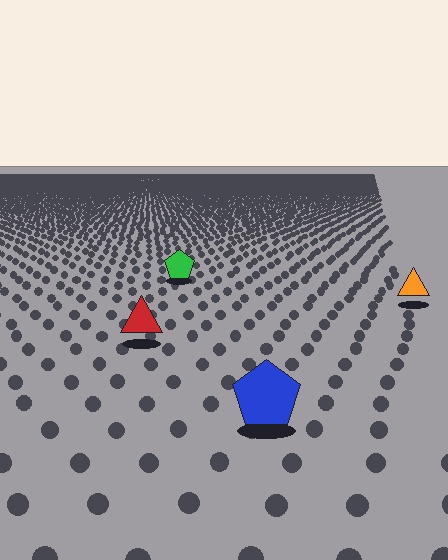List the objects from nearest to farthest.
From nearest to farthest: the blue pentagon, the red triangle, the orange triangle, the green pentagon.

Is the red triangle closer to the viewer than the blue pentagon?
No. The blue pentagon is closer — you can tell from the texture gradient: the ground texture is coarser near it.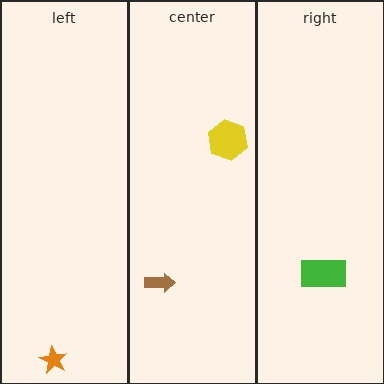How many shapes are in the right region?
1.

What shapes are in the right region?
The green rectangle.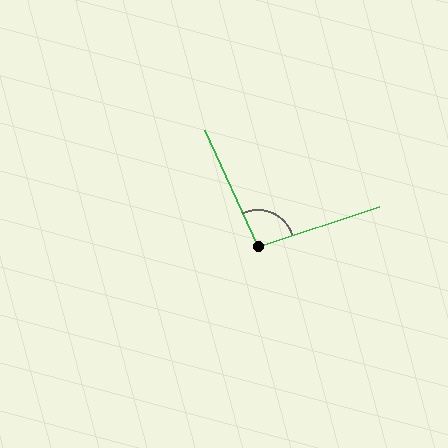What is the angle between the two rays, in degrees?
Approximately 97 degrees.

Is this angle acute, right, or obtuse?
It is obtuse.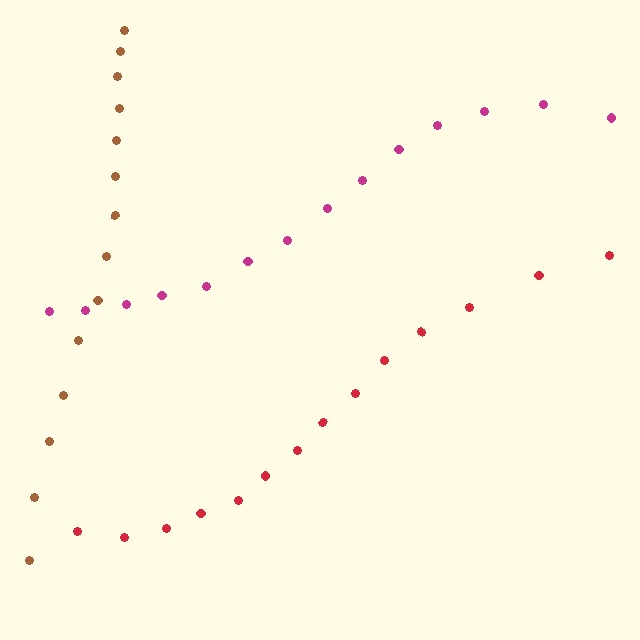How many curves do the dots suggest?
There are 3 distinct paths.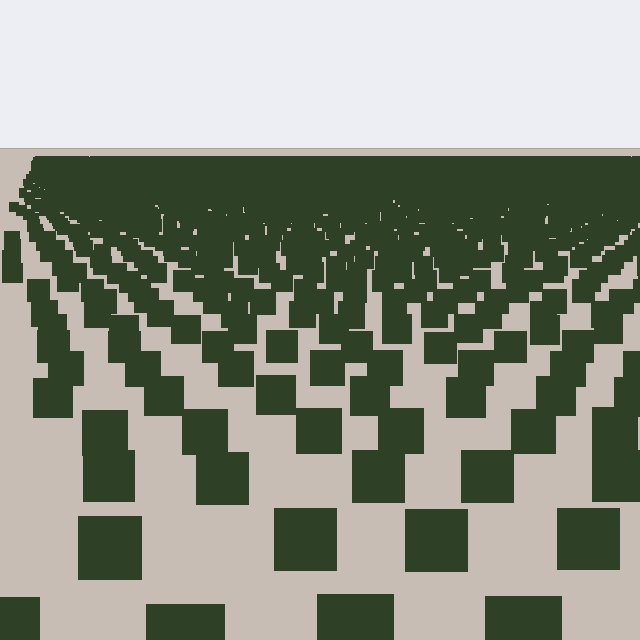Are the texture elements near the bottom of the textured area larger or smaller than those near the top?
Larger. Near the bottom, elements are closer to the viewer and appear at a bigger on-screen size.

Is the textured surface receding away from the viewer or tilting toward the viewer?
The surface is receding away from the viewer. Texture elements get smaller and denser toward the top.